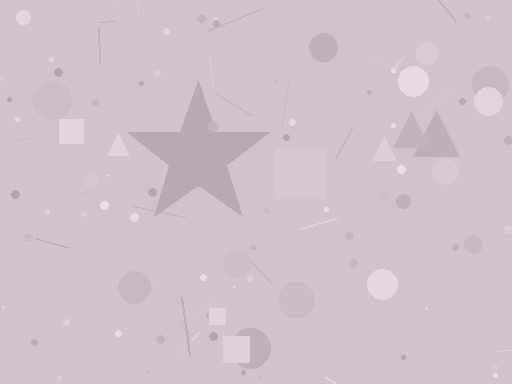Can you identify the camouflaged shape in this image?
The camouflaged shape is a star.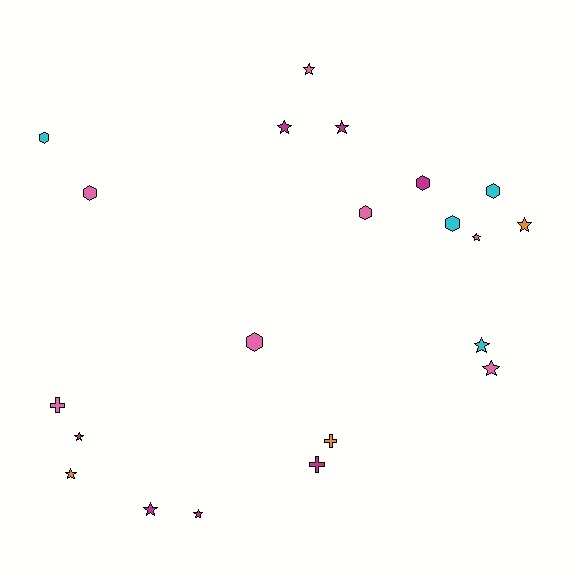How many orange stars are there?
There are 2 orange stars.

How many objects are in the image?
There are 21 objects.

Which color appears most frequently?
Pink, with 7 objects.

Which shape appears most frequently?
Star, with 11 objects.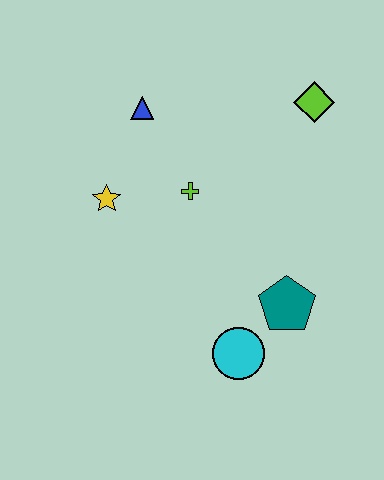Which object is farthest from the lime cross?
The cyan circle is farthest from the lime cross.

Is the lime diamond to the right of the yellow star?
Yes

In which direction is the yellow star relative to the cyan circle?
The yellow star is above the cyan circle.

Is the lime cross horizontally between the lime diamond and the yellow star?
Yes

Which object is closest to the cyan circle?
The teal pentagon is closest to the cyan circle.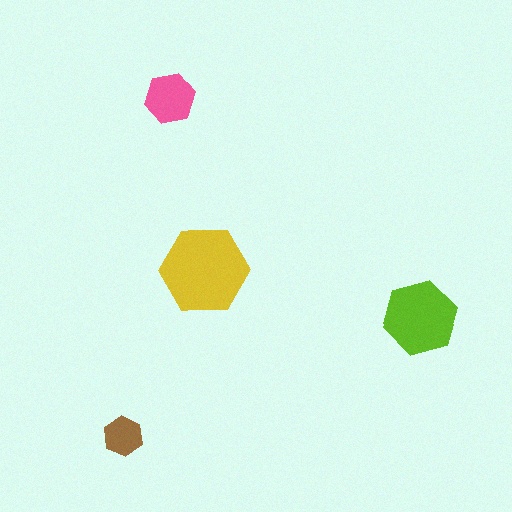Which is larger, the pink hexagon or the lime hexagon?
The lime one.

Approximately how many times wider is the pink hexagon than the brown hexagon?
About 1.5 times wider.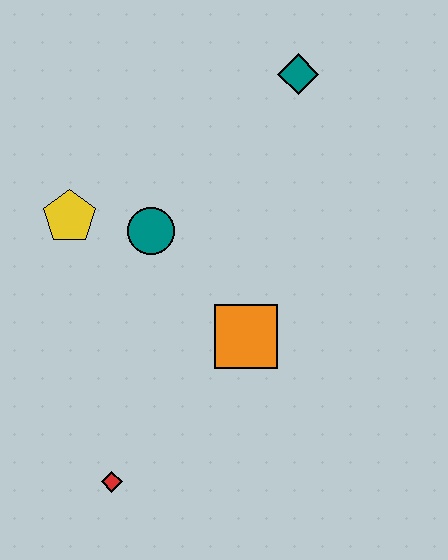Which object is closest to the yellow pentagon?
The teal circle is closest to the yellow pentagon.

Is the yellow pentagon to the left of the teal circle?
Yes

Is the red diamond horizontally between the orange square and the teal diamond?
No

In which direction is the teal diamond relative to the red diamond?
The teal diamond is above the red diamond.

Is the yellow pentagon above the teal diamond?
No